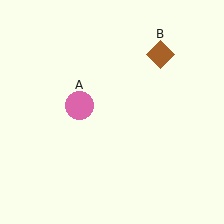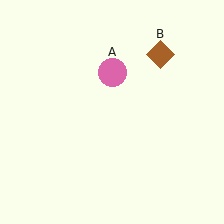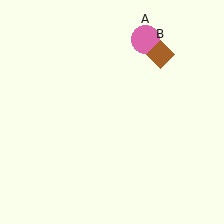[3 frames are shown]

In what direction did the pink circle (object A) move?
The pink circle (object A) moved up and to the right.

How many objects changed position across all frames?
1 object changed position: pink circle (object A).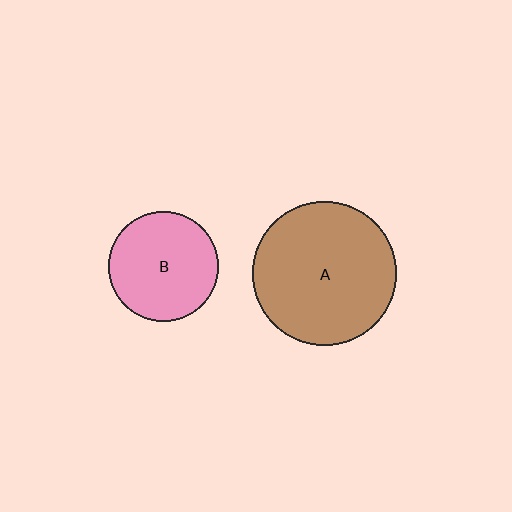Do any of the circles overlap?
No, none of the circles overlap.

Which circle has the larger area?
Circle A (brown).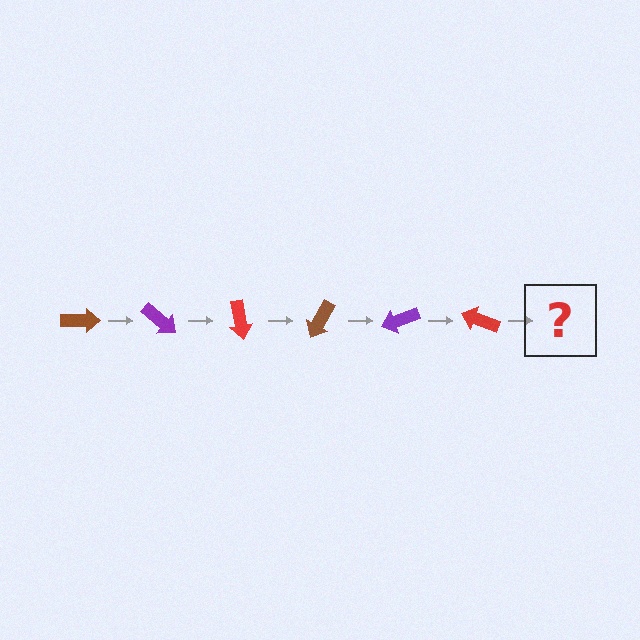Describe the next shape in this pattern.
It should be a brown arrow, rotated 240 degrees from the start.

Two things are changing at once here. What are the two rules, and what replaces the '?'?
The two rules are that it rotates 40 degrees each step and the color cycles through brown, purple, and red. The '?' should be a brown arrow, rotated 240 degrees from the start.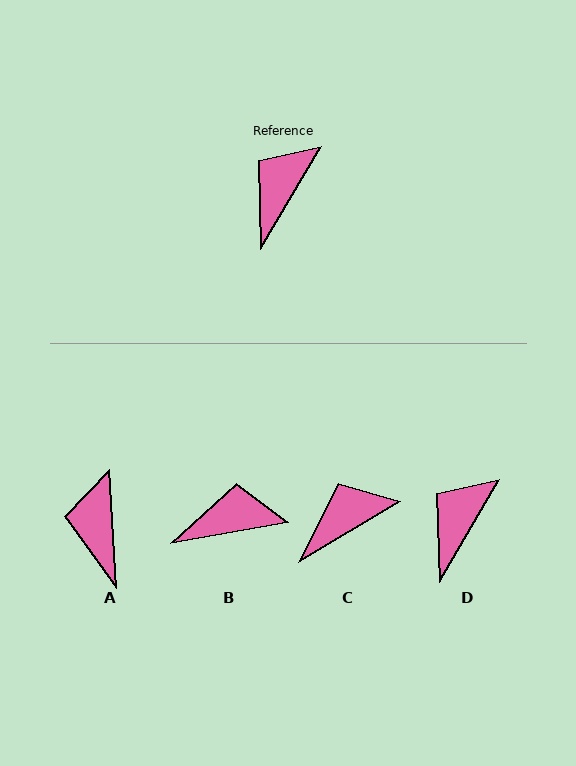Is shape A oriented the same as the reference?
No, it is off by about 34 degrees.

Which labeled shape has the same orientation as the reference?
D.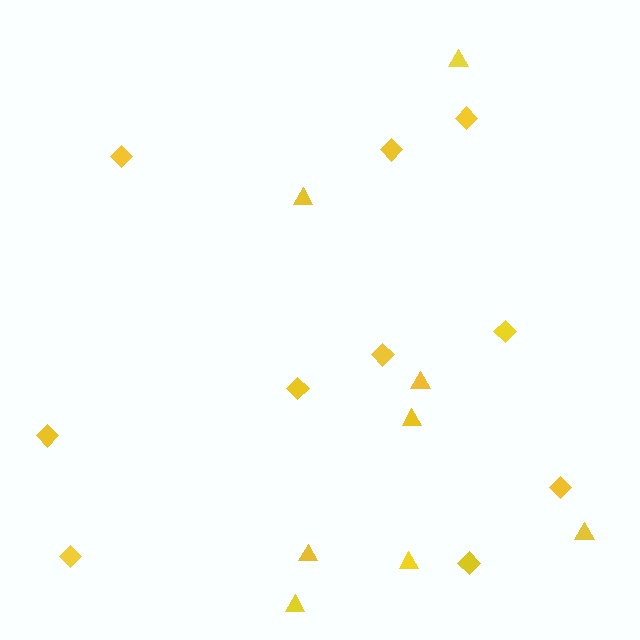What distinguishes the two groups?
There are 2 groups: one group of diamonds (10) and one group of triangles (8).